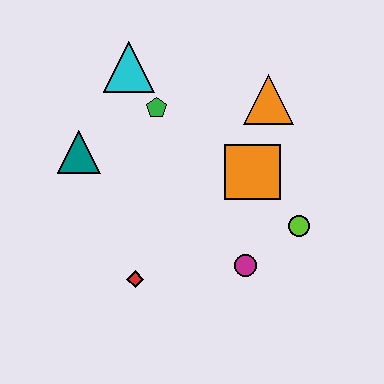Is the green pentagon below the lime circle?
No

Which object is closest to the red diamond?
The magenta circle is closest to the red diamond.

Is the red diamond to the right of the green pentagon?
No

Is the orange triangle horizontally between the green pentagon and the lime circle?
Yes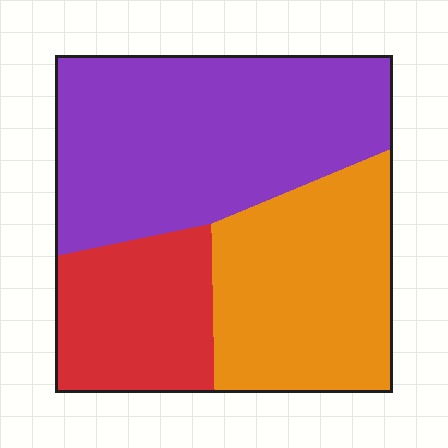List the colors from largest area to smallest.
From largest to smallest: purple, orange, red.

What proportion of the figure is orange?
Orange covers roughly 35% of the figure.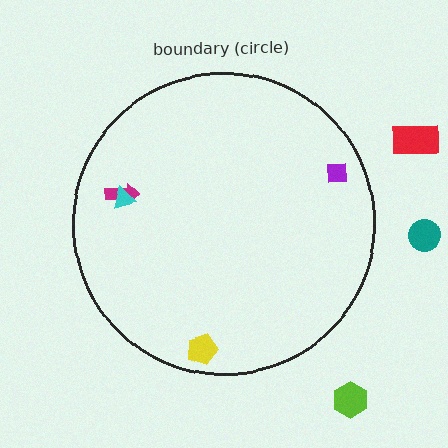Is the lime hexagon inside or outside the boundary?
Outside.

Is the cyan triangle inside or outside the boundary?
Inside.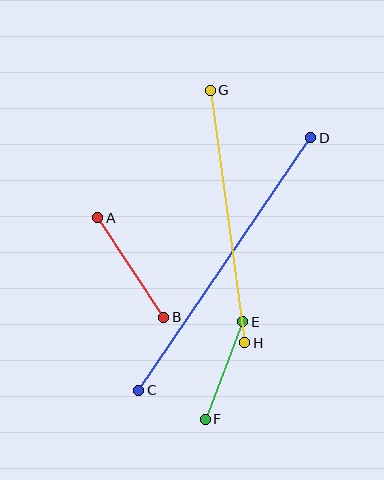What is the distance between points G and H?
The distance is approximately 255 pixels.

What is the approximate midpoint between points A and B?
The midpoint is at approximately (131, 267) pixels.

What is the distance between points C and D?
The distance is approximately 306 pixels.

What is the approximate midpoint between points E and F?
The midpoint is at approximately (224, 370) pixels.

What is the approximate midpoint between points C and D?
The midpoint is at approximately (225, 264) pixels.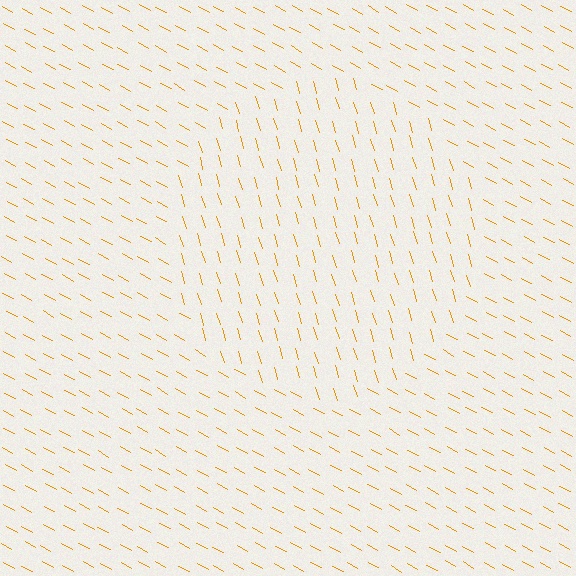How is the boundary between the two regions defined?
The boundary is defined purely by a change in line orientation (approximately 45 degrees difference). All lines are the same color and thickness.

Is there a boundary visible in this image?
Yes, there is a texture boundary formed by a change in line orientation.